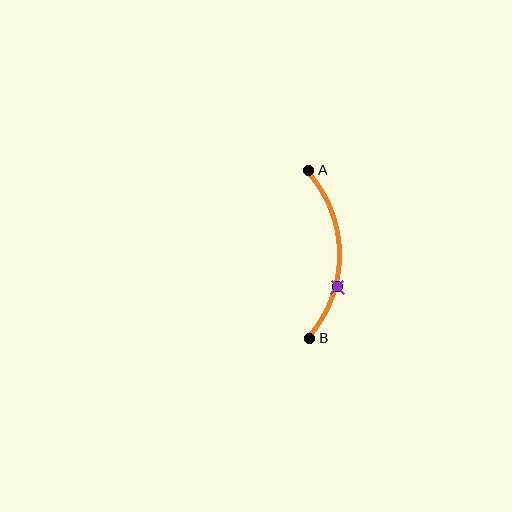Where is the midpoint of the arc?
The arc midpoint is the point on the curve farthest from the straight line joining A and B. It sits to the right of that line.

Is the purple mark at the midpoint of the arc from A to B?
No. The purple mark lies on the arc but is closer to endpoint B. The arc midpoint would be at the point on the curve equidistant along the arc from both A and B.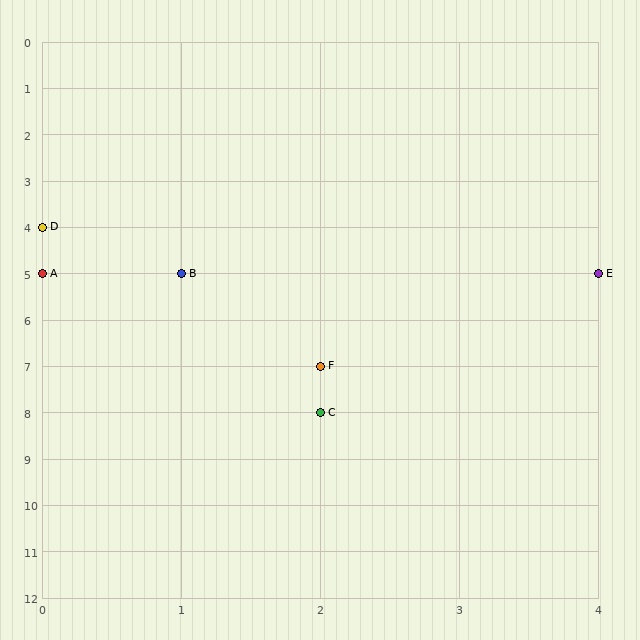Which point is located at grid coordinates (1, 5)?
Point B is at (1, 5).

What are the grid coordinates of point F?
Point F is at grid coordinates (2, 7).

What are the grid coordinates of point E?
Point E is at grid coordinates (4, 5).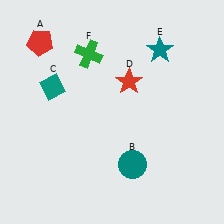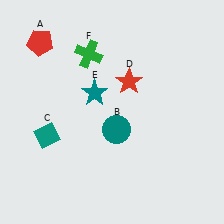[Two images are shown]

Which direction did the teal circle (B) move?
The teal circle (B) moved up.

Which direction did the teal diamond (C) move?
The teal diamond (C) moved down.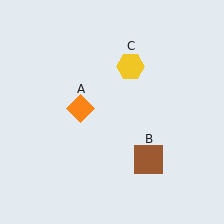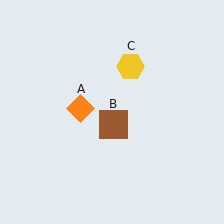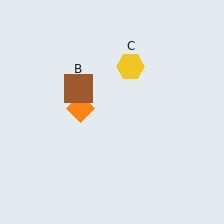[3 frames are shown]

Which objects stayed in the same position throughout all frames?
Orange diamond (object A) and yellow hexagon (object C) remained stationary.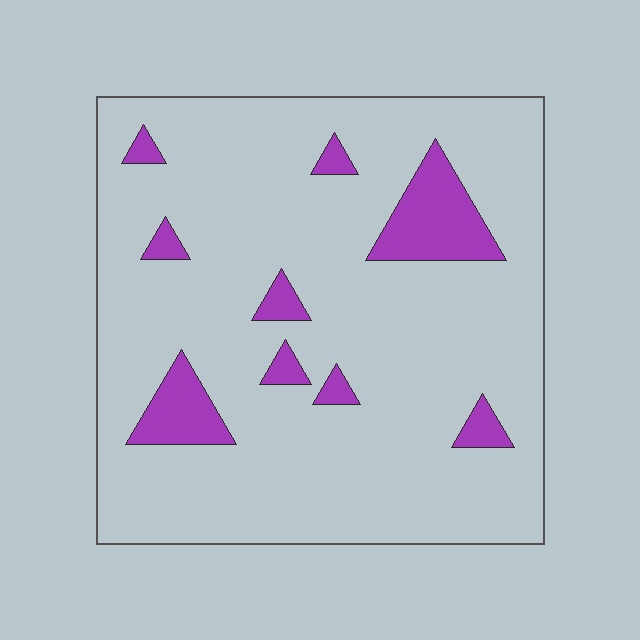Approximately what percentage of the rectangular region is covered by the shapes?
Approximately 10%.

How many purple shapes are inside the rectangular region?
9.